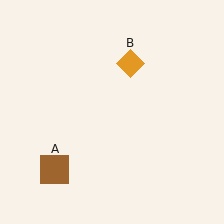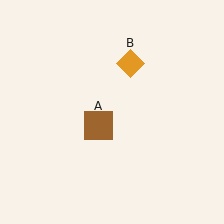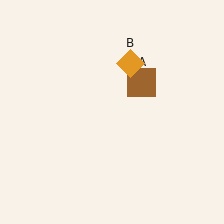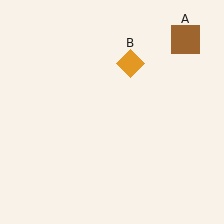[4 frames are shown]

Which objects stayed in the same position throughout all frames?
Orange diamond (object B) remained stationary.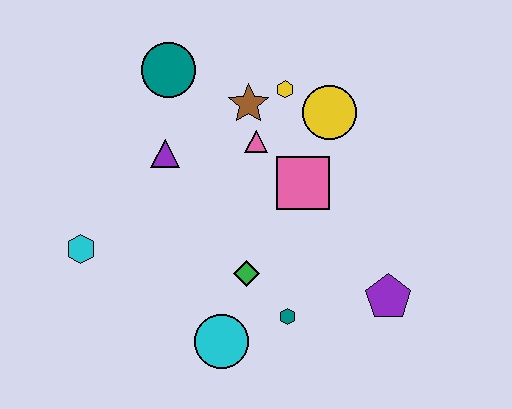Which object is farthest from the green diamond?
The teal circle is farthest from the green diamond.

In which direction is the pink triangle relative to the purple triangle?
The pink triangle is to the right of the purple triangle.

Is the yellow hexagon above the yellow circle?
Yes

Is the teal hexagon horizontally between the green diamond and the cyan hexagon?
No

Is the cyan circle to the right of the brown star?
No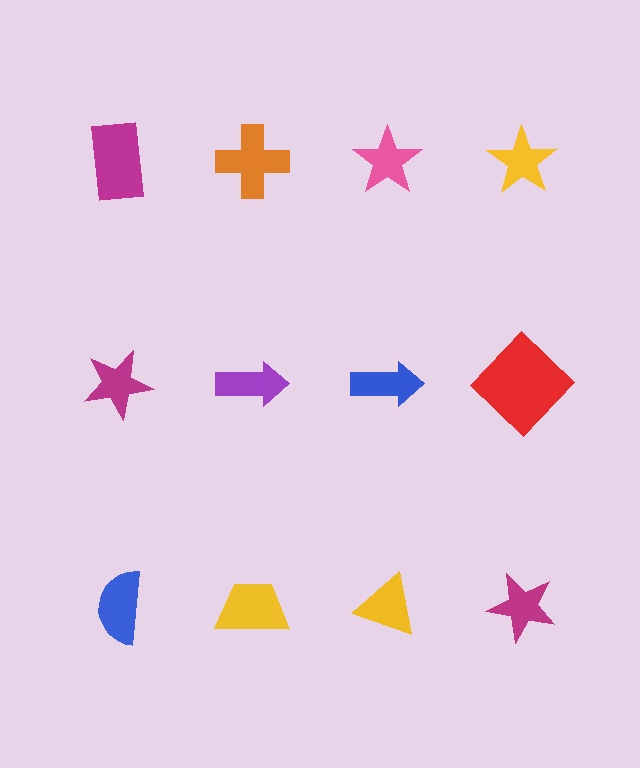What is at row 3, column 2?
A yellow trapezoid.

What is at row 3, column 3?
A yellow triangle.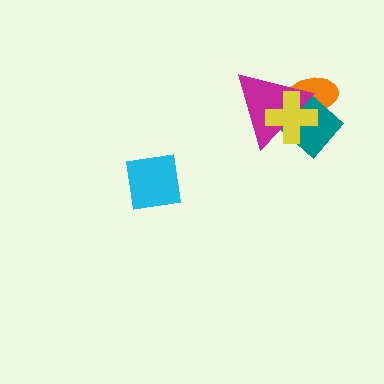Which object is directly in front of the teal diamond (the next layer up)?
The magenta triangle is directly in front of the teal diamond.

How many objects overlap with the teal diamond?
3 objects overlap with the teal diamond.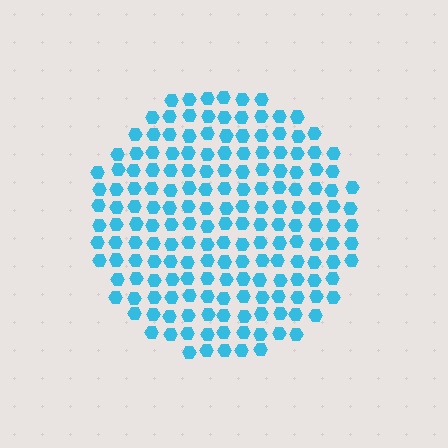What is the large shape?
The large shape is a circle.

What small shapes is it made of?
It is made of small hexagons.